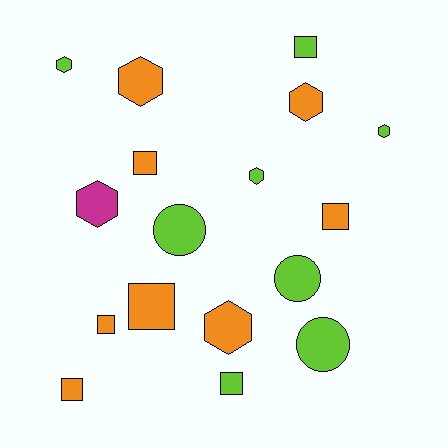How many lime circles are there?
There are 3 lime circles.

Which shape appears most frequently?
Square, with 7 objects.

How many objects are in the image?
There are 17 objects.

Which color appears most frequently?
Lime, with 8 objects.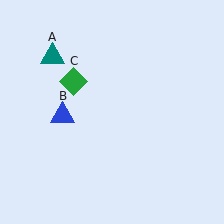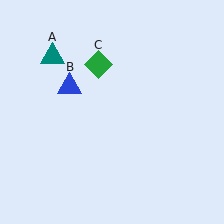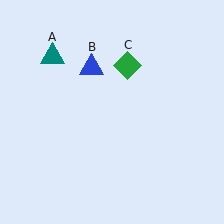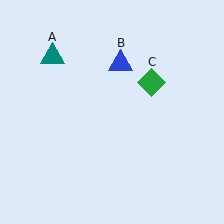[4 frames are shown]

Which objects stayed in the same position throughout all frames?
Teal triangle (object A) remained stationary.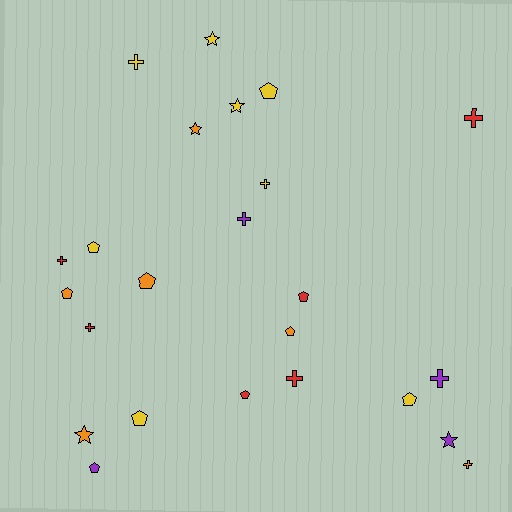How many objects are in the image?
There are 24 objects.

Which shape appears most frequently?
Pentagon, with 10 objects.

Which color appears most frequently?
Yellow, with 8 objects.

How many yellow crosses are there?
There are 2 yellow crosses.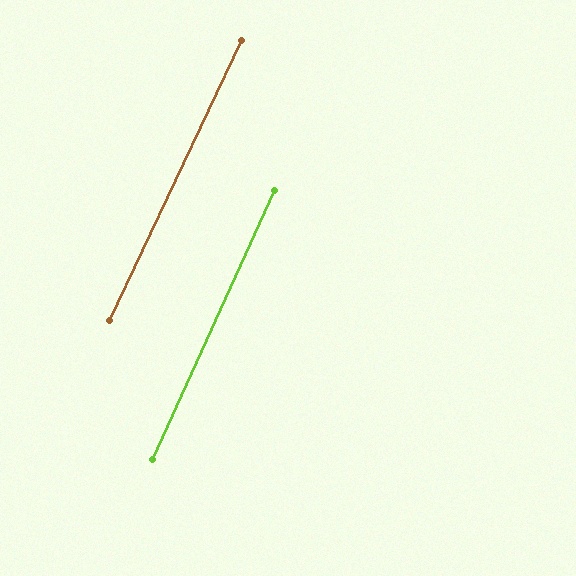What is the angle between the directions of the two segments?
Approximately 1 degree.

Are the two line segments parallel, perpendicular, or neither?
Parallel — their directions differ by only 0.9°.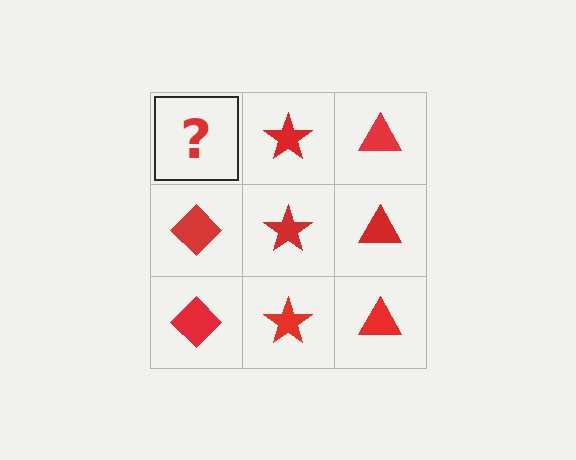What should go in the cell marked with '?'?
The missing cell should contain a red diamond.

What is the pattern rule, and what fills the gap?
The rule is that each column has a consistent shape. The gap should be filled with a red diamond.